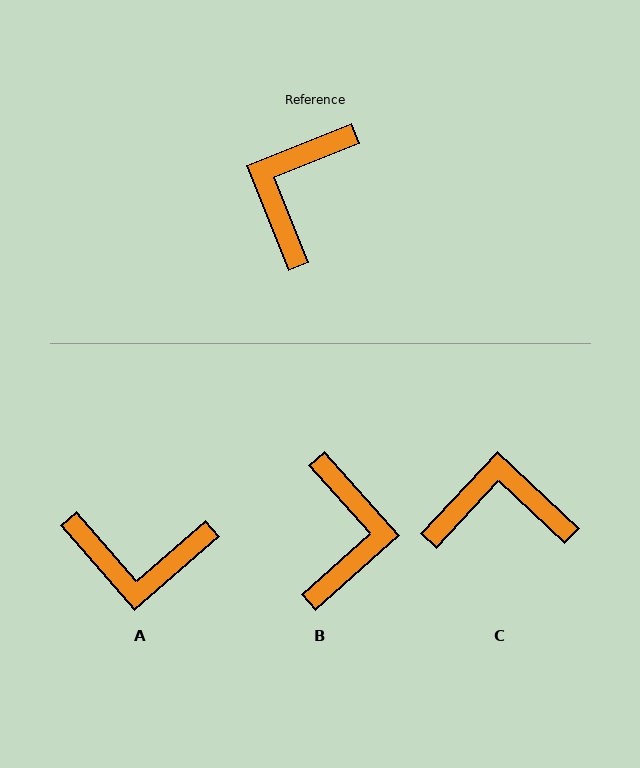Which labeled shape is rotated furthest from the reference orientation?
B, about 160 degrees away.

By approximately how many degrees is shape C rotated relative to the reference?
Approximately 65 degrees clockwise.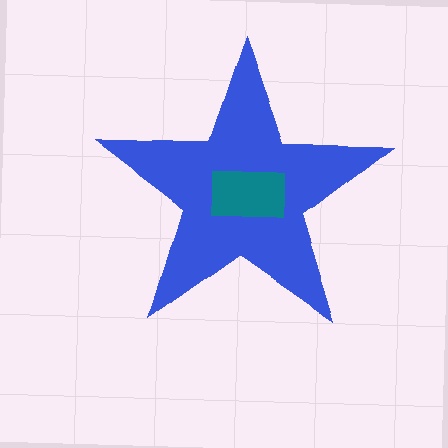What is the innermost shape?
The teal rectangle.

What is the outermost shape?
The blue star.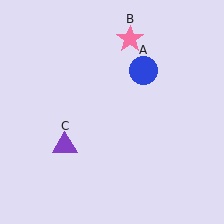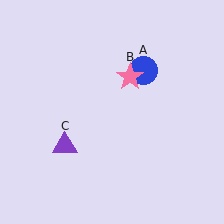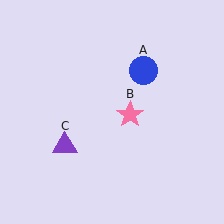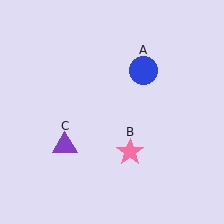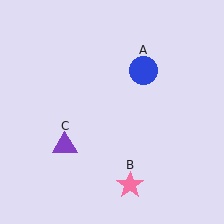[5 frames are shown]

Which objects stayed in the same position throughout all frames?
Blue circle (object A) and purple triangle (object C) remained stationary.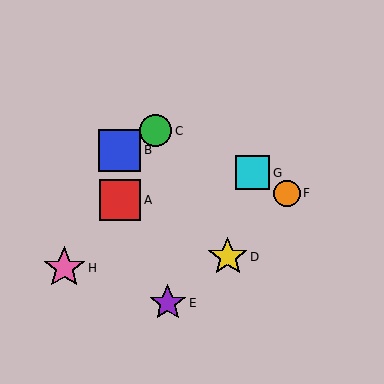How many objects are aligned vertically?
2 objects (A, B) are aligned vertically.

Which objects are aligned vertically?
Objects A, B are aligned vertically.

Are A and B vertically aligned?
Yes, both are at x≈120.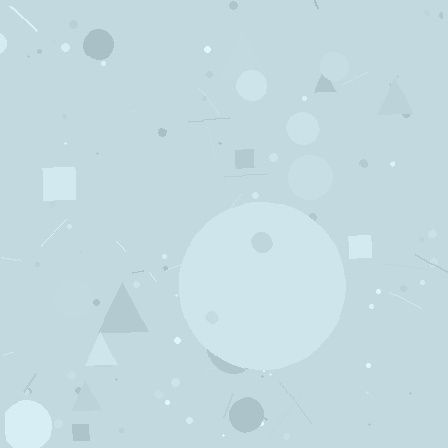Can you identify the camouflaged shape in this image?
The camouflaged shape is a circle.